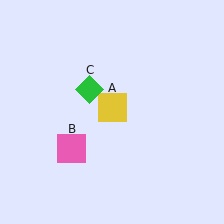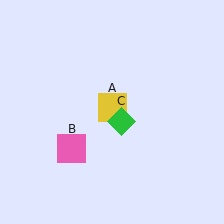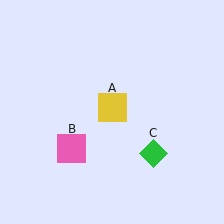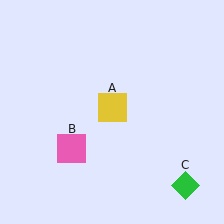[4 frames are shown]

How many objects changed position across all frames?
1 object changed position: green diamond (object C).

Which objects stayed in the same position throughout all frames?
Yellow square (object A) and pink square (object B) remained stationary.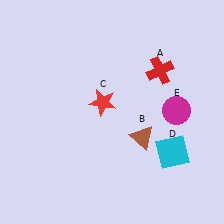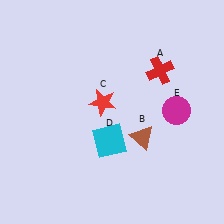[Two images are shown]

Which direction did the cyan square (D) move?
The cyan square (D) moved left.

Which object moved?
The cyan square (D) moved left.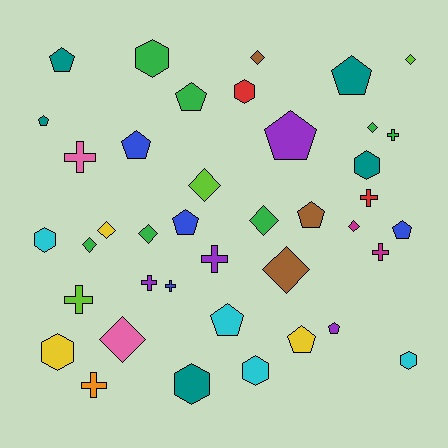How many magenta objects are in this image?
There are 2 magenta objects.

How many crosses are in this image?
There are 9 crosses.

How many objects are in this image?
There are 40 objects.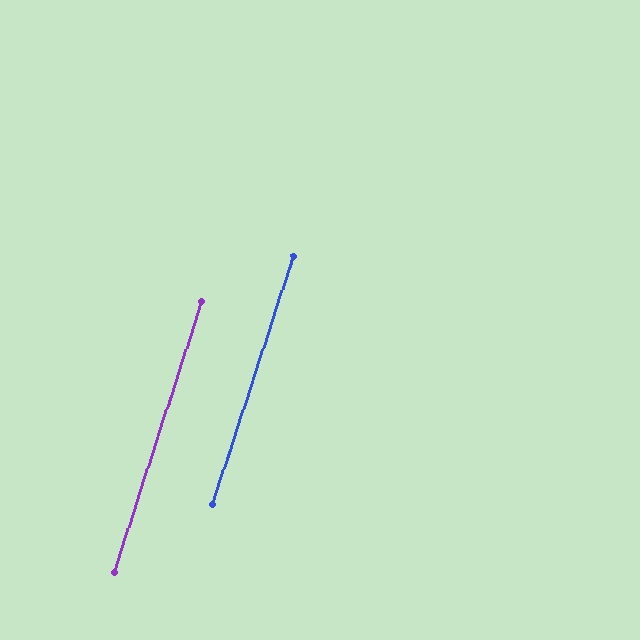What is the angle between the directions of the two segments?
Approximately 0 degrees.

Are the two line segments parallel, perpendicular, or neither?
Parallel — their directions differ by only 0.0°.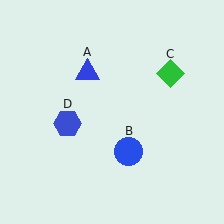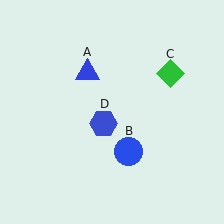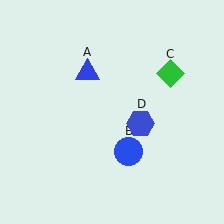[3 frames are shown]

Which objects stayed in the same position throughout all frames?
Blue triangle (object A) and blue circle (object B) and green diamond (object C) remained stationary.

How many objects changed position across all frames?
1 object changed position: blue hexagon (object D).